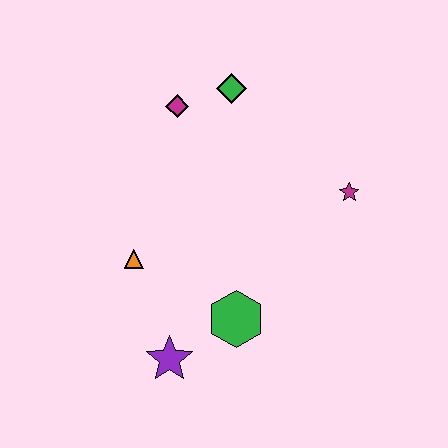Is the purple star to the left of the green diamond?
Yes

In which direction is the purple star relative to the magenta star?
The purple star is to the left of the magenta star.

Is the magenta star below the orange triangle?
No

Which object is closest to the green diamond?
The magenta diamond is closest to the green diamond.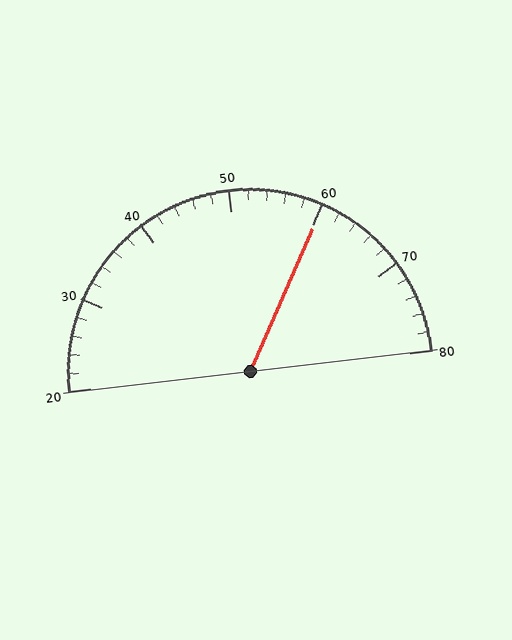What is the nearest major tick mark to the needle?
The nearest major tick mark is 60.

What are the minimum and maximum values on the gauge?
The gauge ranges from 20 to 80.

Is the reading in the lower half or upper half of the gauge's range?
The reading is in the upper half of the range (20 to 80).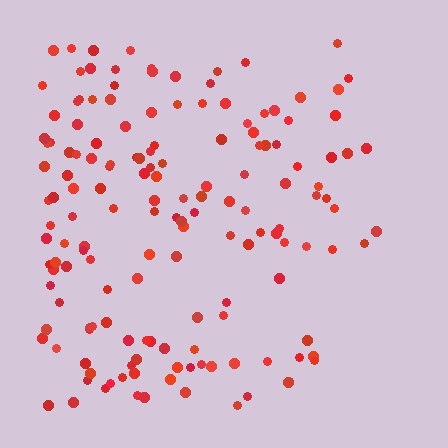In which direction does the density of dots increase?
From right to left, with the left side densest.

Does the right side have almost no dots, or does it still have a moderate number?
Still a moderate number, just noticeably fewer than the left.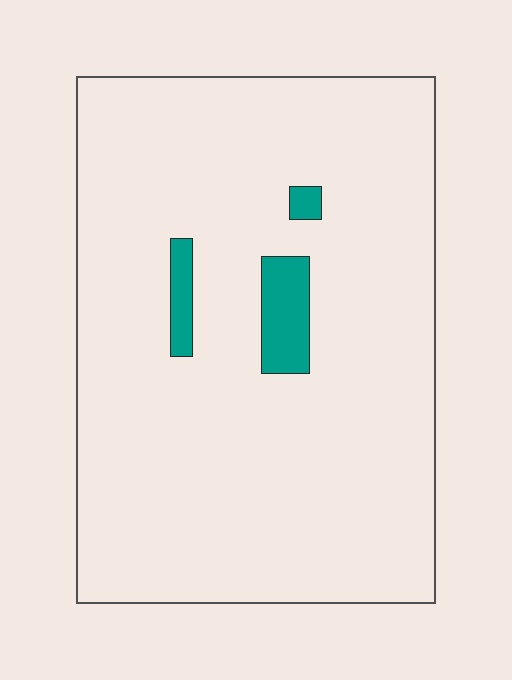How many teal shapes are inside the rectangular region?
3.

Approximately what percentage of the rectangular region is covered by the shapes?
Approximately 5%.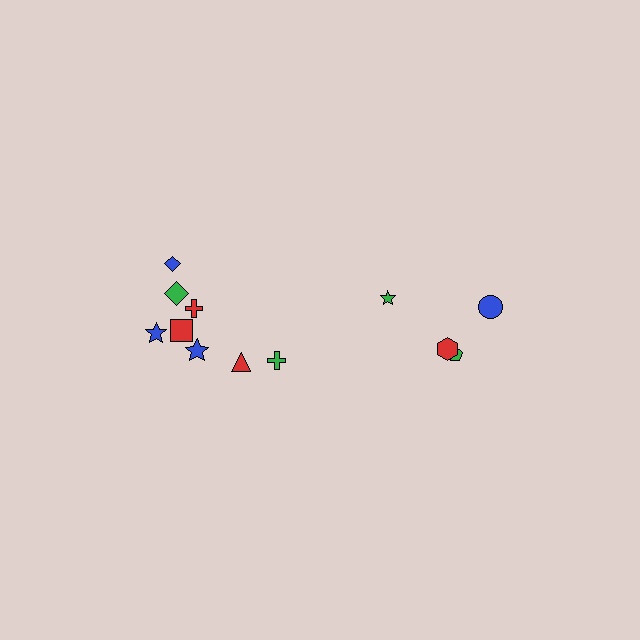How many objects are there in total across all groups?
There are 12 objects.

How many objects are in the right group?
There are 4 objects.